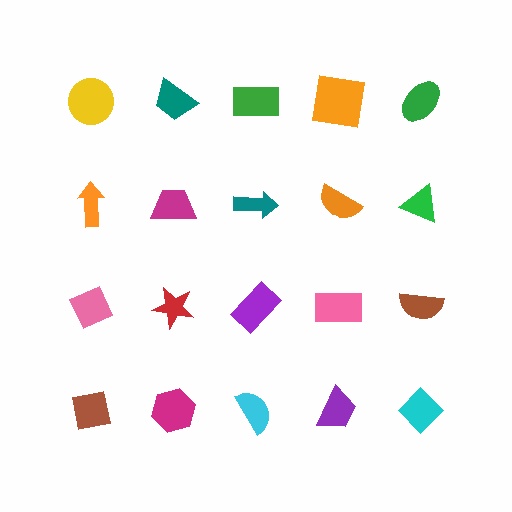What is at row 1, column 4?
An orange square.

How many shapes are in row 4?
5 shapes.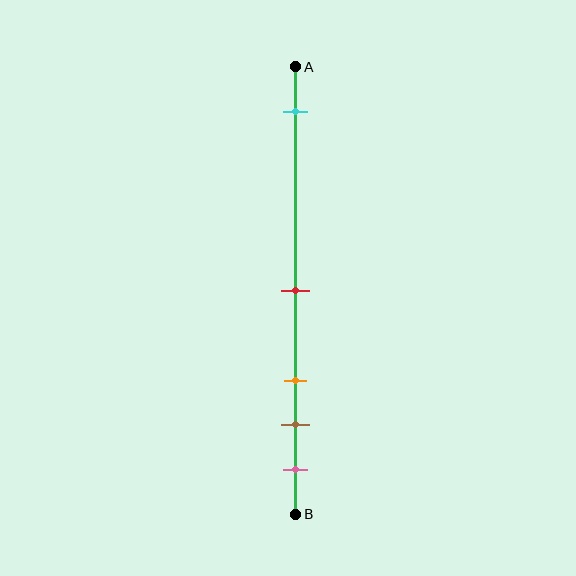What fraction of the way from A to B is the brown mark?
The brown mark is approximately 80% (0.8) of the way from A to B.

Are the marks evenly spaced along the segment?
No, the marks are not evenly spaced.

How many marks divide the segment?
There are 5 marks dividing the segment.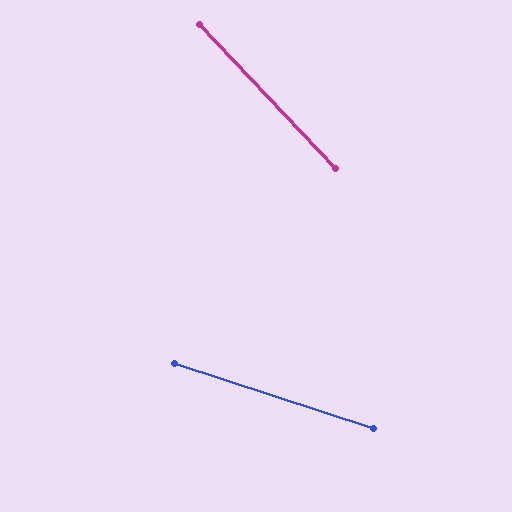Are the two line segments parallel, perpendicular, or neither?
Neither parallel nor perpendicular — they differ by about 29°.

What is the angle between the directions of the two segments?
Approximately 29 degrees.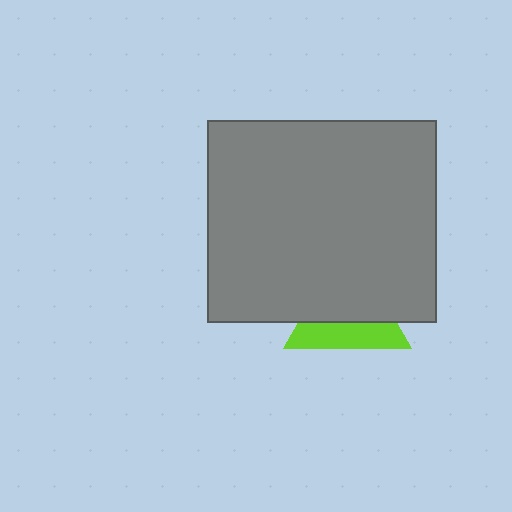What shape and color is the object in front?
The object in front is a gray rectangle.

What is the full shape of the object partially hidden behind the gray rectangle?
The partially hidden object is a lime triangle.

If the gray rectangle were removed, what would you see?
You would see the complete lime triangle.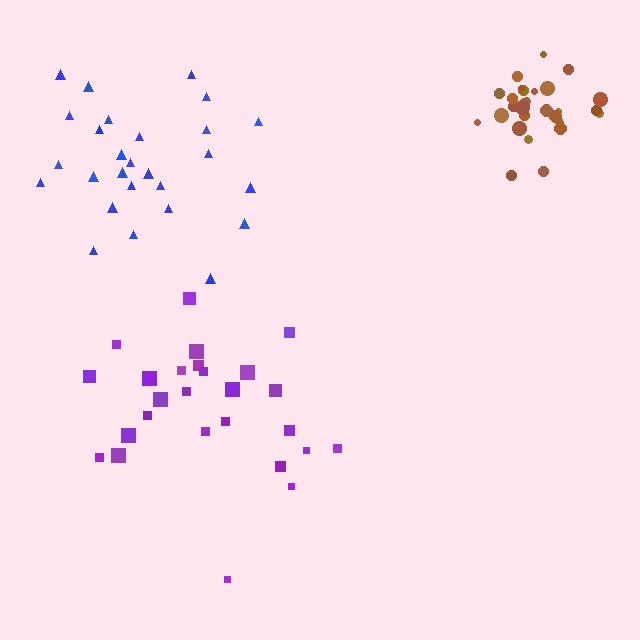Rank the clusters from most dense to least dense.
brown, purple, blue.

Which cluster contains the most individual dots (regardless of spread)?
Brown (28).